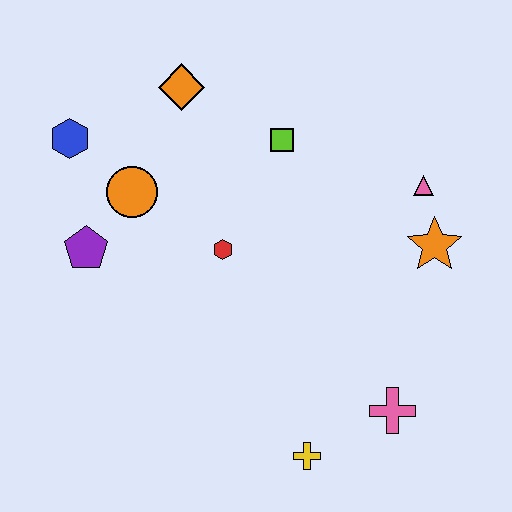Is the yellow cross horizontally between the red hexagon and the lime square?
No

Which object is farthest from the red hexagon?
The pink cross is farthest from the red hexagon.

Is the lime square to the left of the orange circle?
No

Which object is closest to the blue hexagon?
The orange circle is closest to the blue hexagon.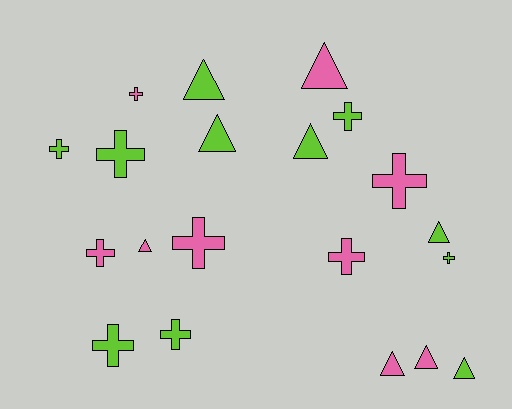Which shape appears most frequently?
Cross, with 11 objects.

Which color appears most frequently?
Lime, with 11 objects.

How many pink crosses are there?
There are 5 pink crosses.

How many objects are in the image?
There are 20 objects.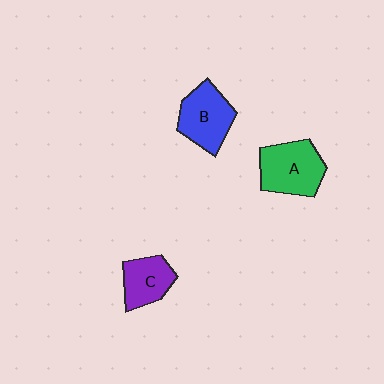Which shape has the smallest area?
Shape C (purple).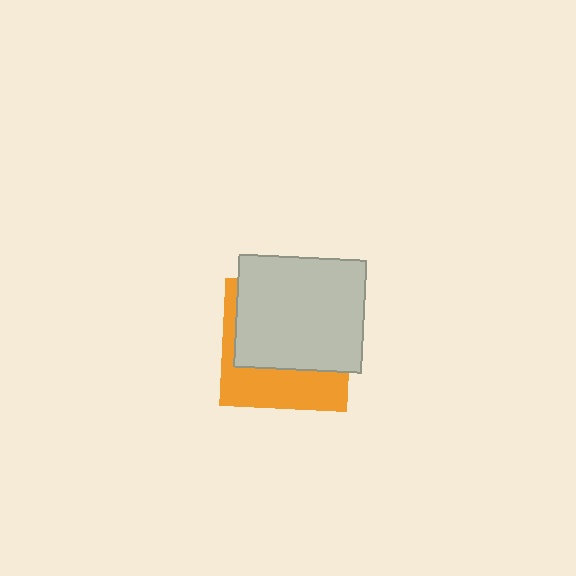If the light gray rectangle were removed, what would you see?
You would see the complete orange square.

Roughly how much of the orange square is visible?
A small part of it is visible (roughly 38%).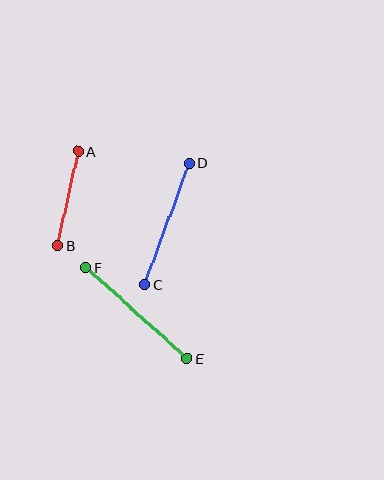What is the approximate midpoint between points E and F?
The midpoint is at approximately (137, 313) pixels.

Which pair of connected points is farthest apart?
Points E and F are farthest apart.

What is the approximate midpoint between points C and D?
The midpoint is at approximately (167, 224) pixels.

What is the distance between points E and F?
The distance is approximately 136 pixels.